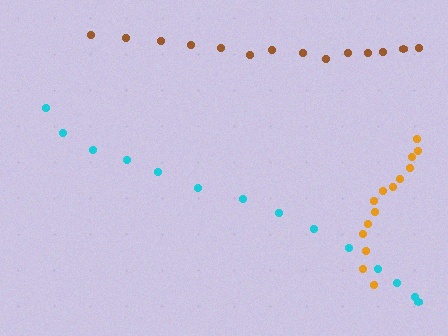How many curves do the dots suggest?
There are 3 distinct paths.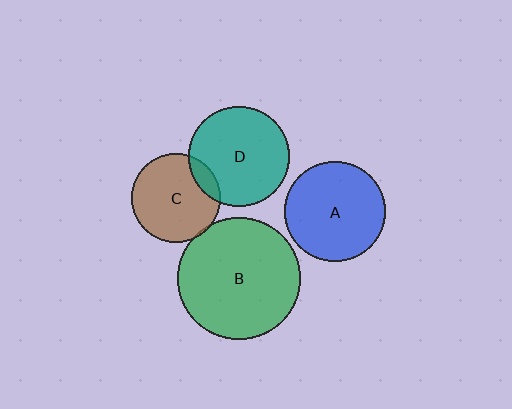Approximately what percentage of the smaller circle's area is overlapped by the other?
Approximately 5%.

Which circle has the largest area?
Circle B (green).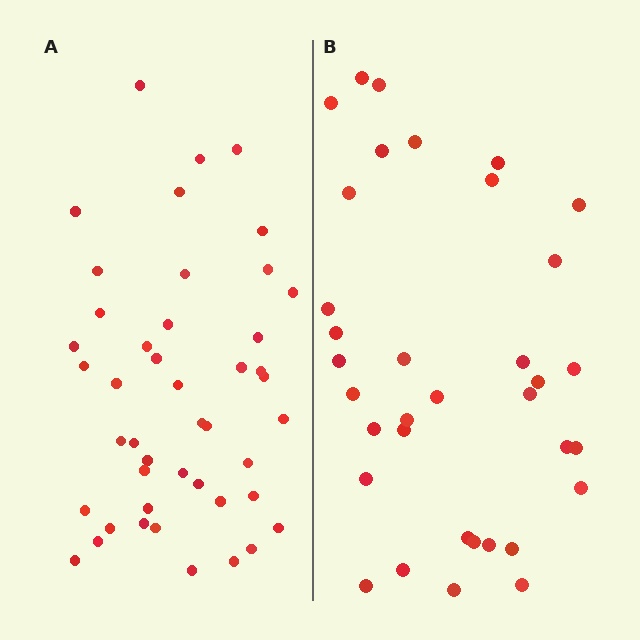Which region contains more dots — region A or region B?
Region A (the left region) has more dots.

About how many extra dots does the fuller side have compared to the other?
Region A has roughly 10 or so more dots than region B.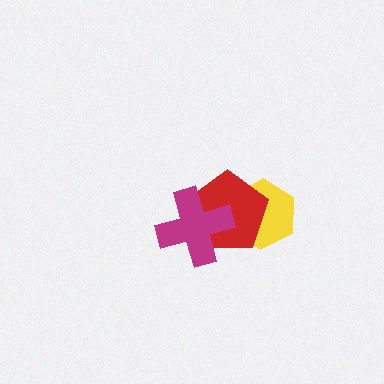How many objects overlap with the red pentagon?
2 objects overlap with the red pentagon.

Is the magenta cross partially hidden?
No, no other shape covers it.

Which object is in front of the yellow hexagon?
The red pentagon is in front of the yellow hexagon.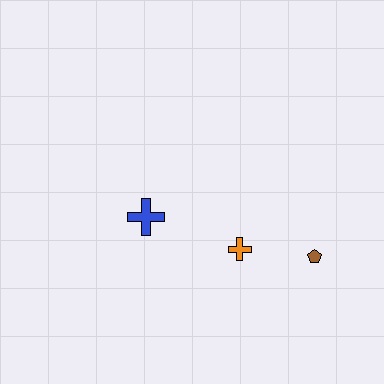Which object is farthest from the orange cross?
The blue cross is farthest from the orange cross.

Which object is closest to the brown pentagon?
The orange cross is closest to the brown pentagon.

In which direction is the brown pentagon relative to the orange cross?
The brown pentagon is to the right of the orange cross.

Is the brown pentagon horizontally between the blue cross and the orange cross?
No